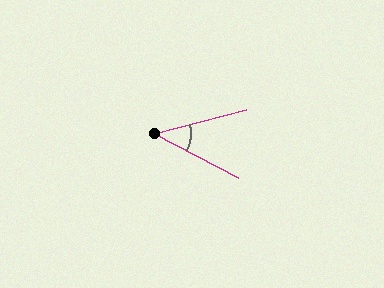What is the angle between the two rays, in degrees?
Approximately 42 degrees.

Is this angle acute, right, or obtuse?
It is acute.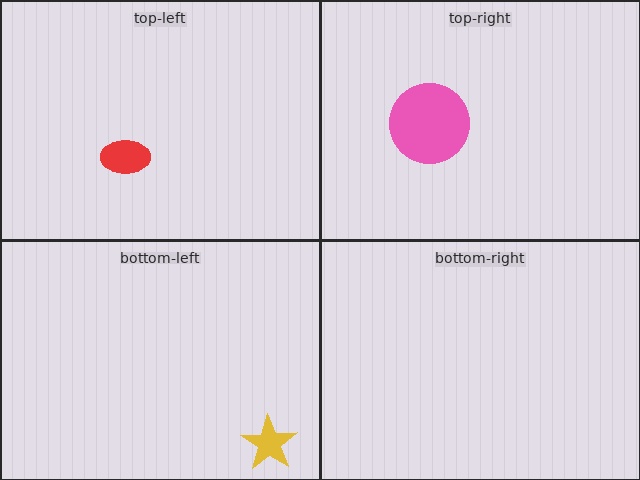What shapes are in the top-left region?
The red ellipse.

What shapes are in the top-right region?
The pink circle.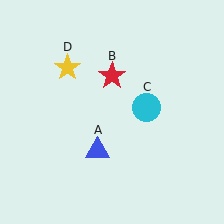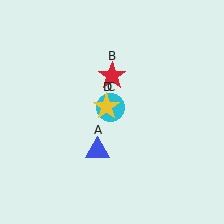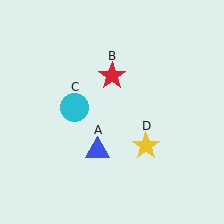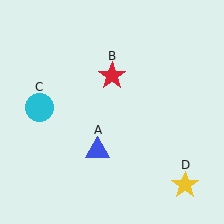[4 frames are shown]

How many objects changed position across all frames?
2 objects changed position: cyan circle (object C), yellow star (object D).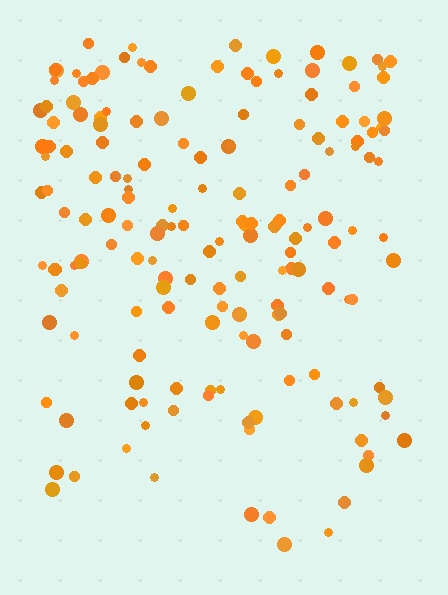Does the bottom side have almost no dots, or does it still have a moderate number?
Still a moderate number, just noticeably fewer than the top.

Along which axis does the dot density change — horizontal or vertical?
Vertical.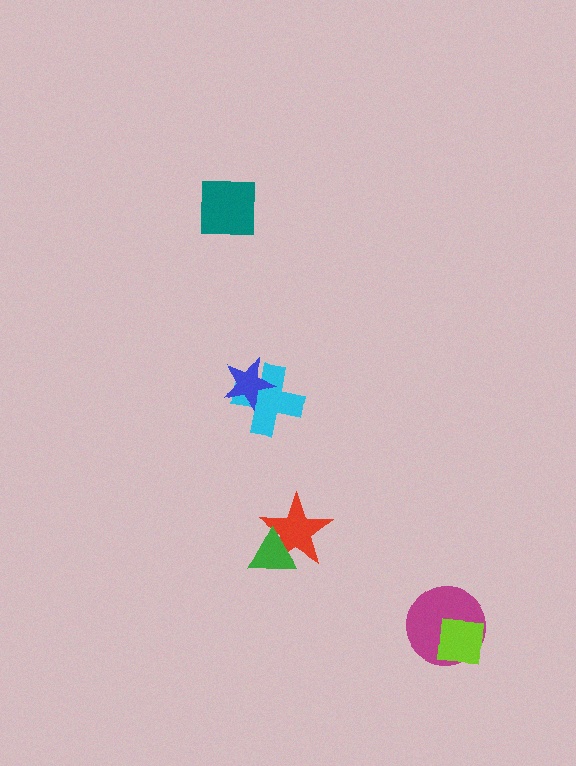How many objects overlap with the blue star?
1 object overlaps with the blue star.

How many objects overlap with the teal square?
0 objects overlap with the teal square.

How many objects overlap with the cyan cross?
1 object overlaps with the cyan cross.